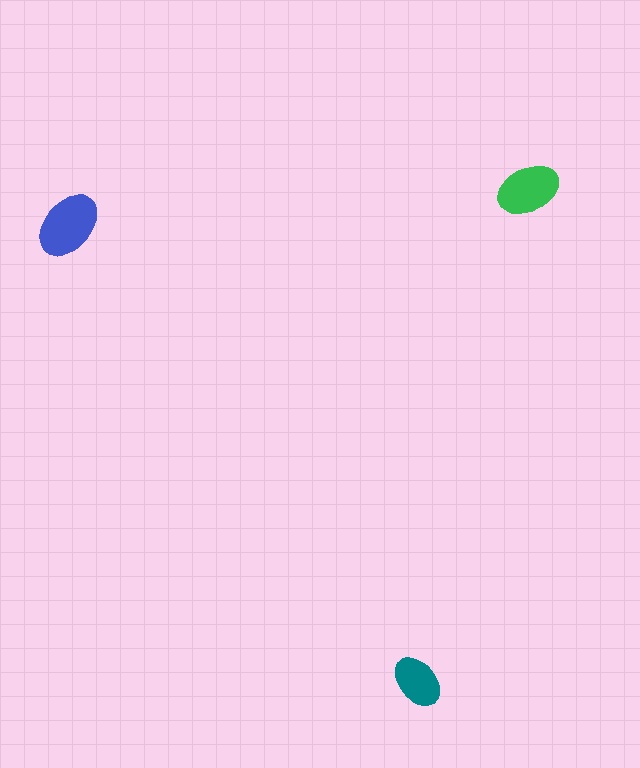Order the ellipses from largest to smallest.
the blue one, the green one, the teal one.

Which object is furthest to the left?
The blue ellipse is leftmost.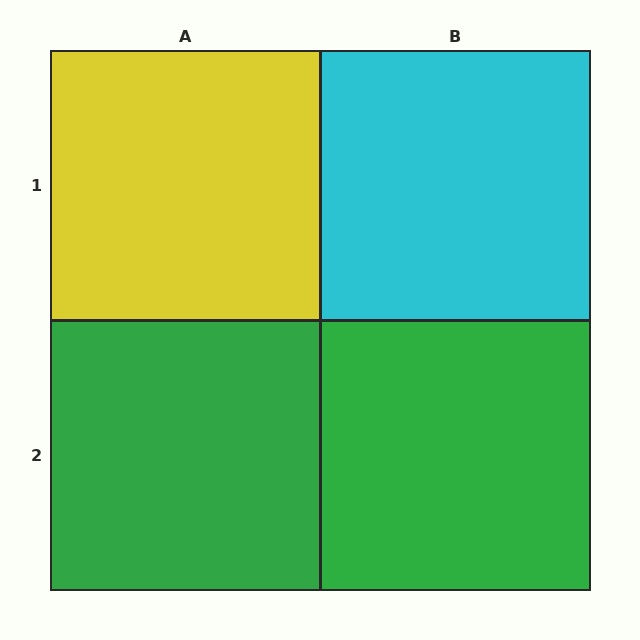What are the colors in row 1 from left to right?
Yellow, cyan.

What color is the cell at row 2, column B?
Green.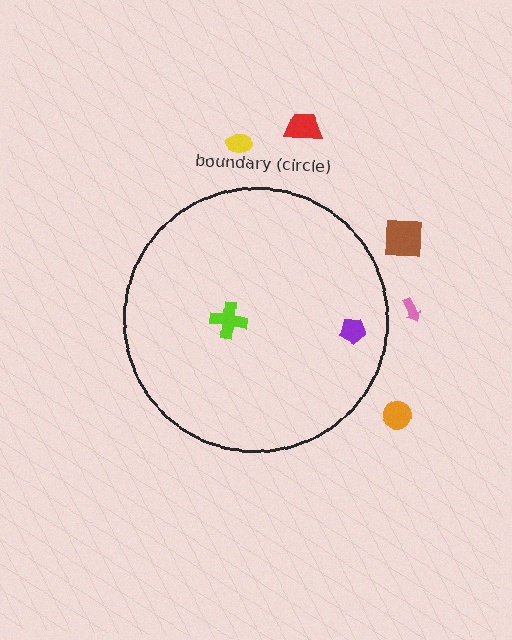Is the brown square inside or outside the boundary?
Outside.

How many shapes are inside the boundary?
2 inside, 5 outside.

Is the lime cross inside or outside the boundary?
Inside.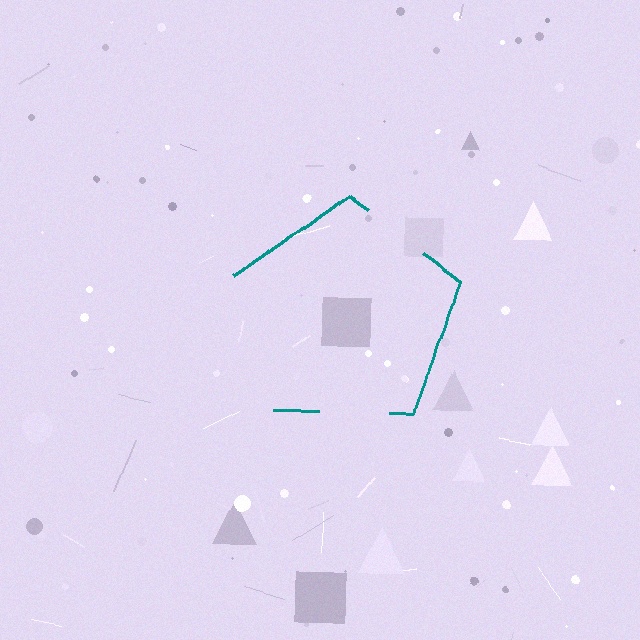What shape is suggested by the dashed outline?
The dashed outline suggests a pentagon.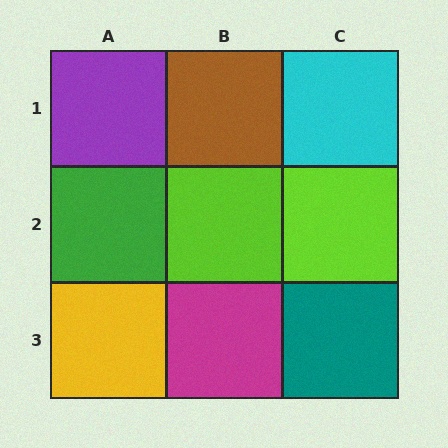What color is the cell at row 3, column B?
Magenta.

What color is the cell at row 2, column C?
Lime.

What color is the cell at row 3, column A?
Yellow.